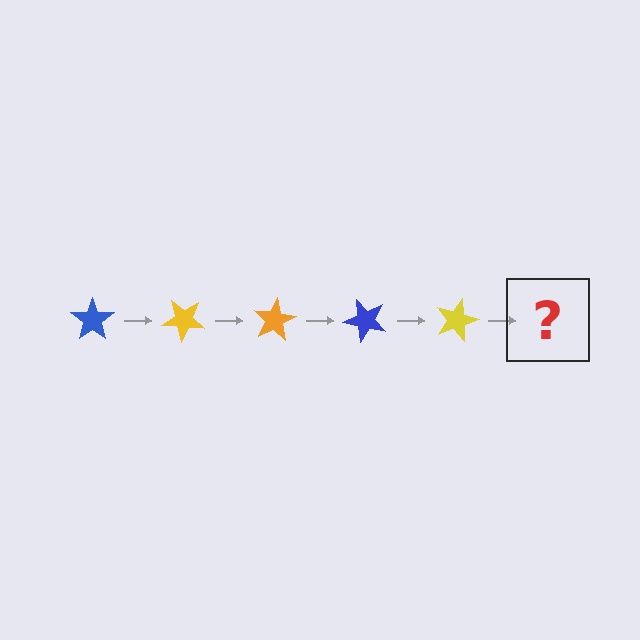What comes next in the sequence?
The next element should be an orange star, rotated 200 degrees from the start.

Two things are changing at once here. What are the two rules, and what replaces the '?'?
The two rules are that it rotates 40 degrees each step and the color cycles through blue, yellow, and orange. The '?' should be an orange star, rotated 200 degrees from the start.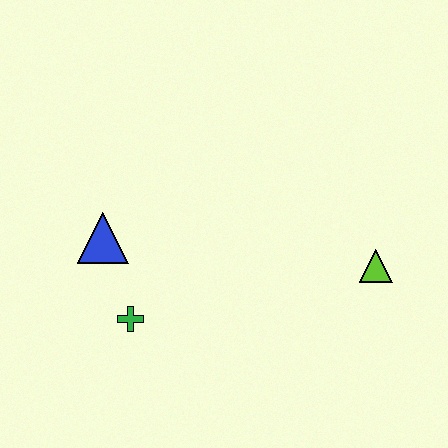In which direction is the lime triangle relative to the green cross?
The lime triangle is to the right of the green cross.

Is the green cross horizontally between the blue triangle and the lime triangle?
Yes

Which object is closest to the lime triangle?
The green cross is closest to the lime triangle.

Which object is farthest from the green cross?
The lime triangle is farthest from the green cross.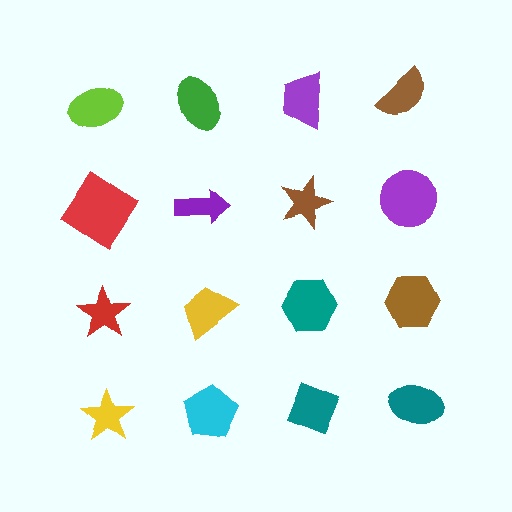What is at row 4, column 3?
A teal diamond.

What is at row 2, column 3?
A brown star.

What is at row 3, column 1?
A red star.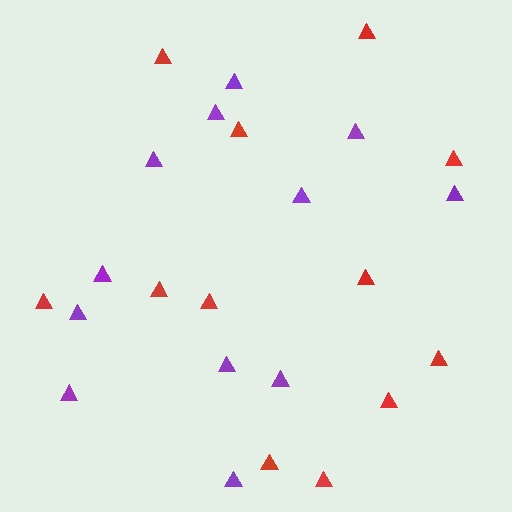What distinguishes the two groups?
There are 2 groups: one group of red triangles (12) and one group of purple triangles (12).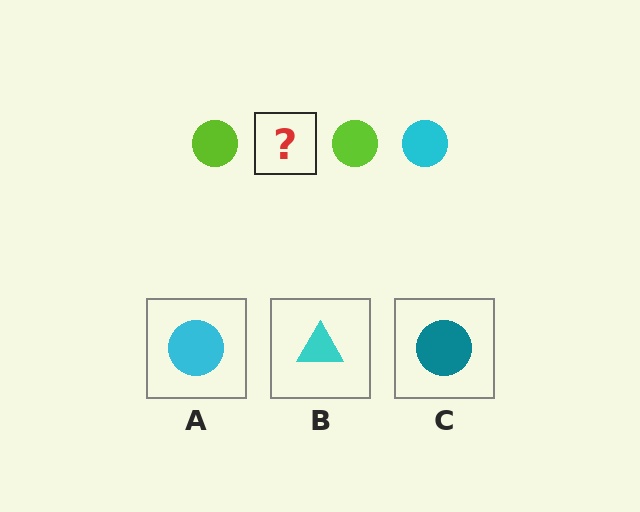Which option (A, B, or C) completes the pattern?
A.